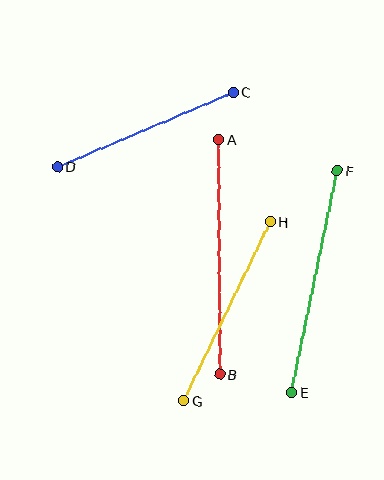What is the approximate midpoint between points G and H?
The midpoint is at approximately (227, 311) pixels.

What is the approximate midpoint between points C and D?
The midpoint is at approximately (146, 130) pixels.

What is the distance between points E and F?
The distance is approximately 226 pixels.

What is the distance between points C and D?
The distance is approximately 191 pixels.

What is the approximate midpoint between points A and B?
The midpoint is at approximately (219, 257) pixels.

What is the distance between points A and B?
The distance is approximately 235 pixels.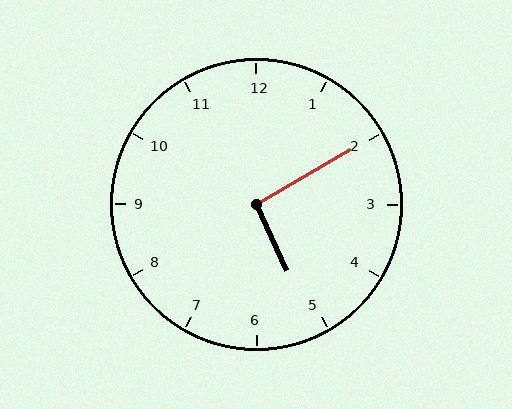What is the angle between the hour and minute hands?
Approximately 95 degrees.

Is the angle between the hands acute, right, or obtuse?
It is right.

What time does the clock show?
5:10.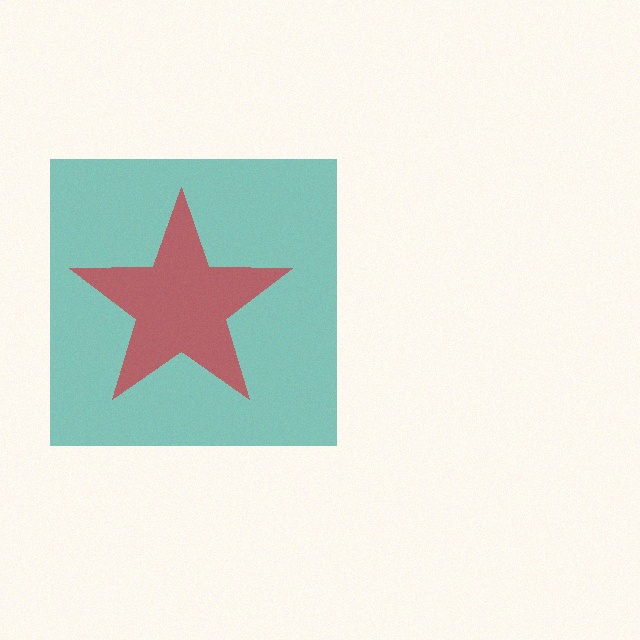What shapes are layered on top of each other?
The layered shapes are: a teal square, a red star.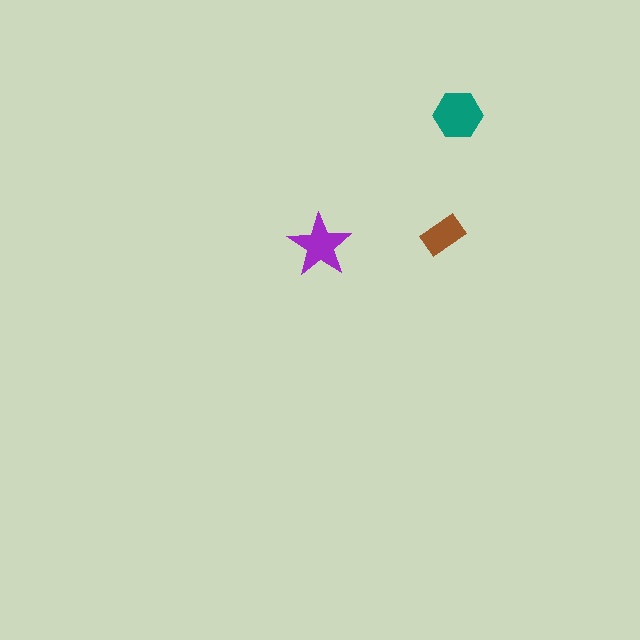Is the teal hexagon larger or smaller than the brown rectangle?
Larger.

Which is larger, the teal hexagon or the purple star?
The teal hexagon.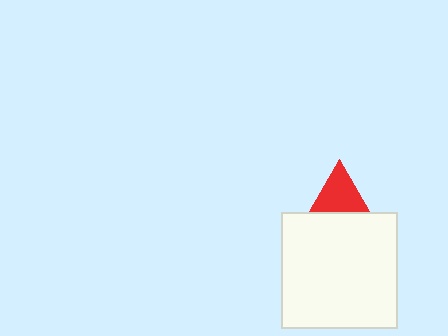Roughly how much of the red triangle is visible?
A small part of it is visible (roughly 37%).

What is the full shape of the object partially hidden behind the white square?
The partially hidden object is a red triangle.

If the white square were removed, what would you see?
You would see the complete red triangle.